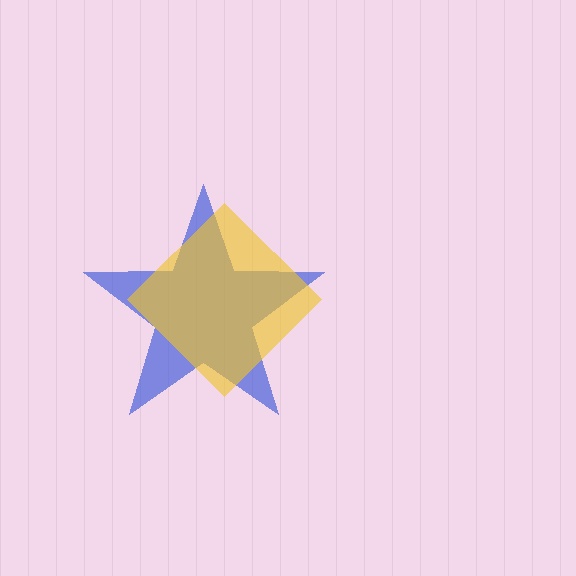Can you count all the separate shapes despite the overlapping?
Yes, there are 2 separate shapes.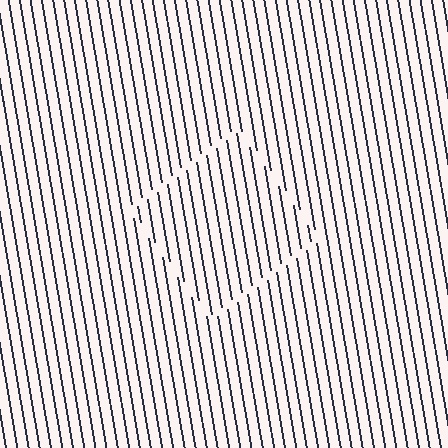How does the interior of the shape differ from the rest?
The interior of the shape contains the same grating, shifted by half a period — the contour is defined by the phase discontinuity where line-ends from the inner and outer gratings abut.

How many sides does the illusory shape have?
4 sides — the line-ends trace a square.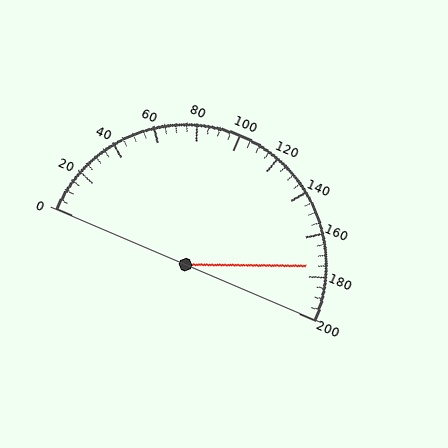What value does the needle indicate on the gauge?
The needle indicates approximately 175.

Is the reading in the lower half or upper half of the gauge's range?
The reading is in the upper half of the range (0 to 200).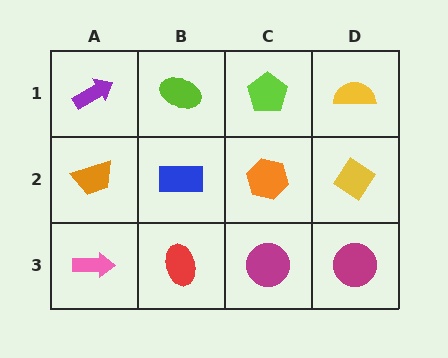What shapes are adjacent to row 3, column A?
An orange trapezoid (row 2, column A), a red ellipse (row 3, column B).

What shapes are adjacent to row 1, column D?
A yellow diamond (row 2, column D), a lime pentagon (row 1, column C).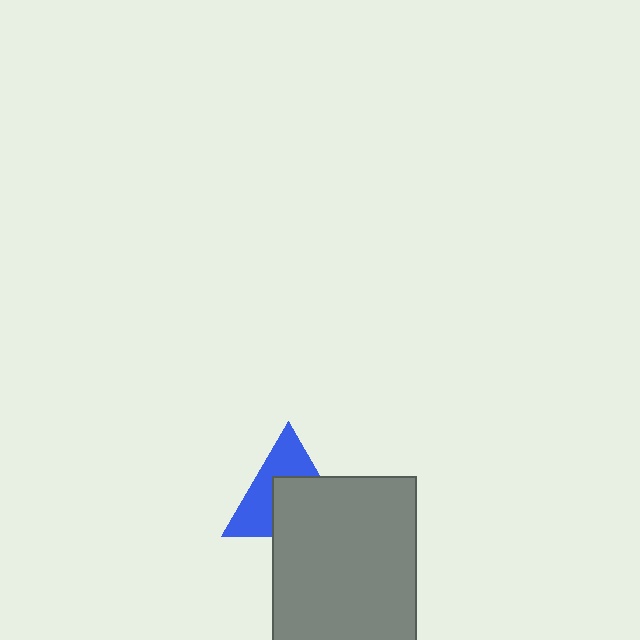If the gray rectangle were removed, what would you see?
You would see the complete blue triangle.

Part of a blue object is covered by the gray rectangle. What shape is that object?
It is a triangle.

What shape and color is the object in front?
The object in front is a gray rectangle.